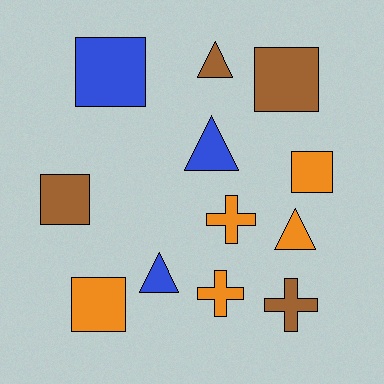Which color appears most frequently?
Orange, with 5 objects.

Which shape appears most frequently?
Square, with 5 objects.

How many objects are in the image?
There are 12 objects.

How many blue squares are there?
There is 1 blue square.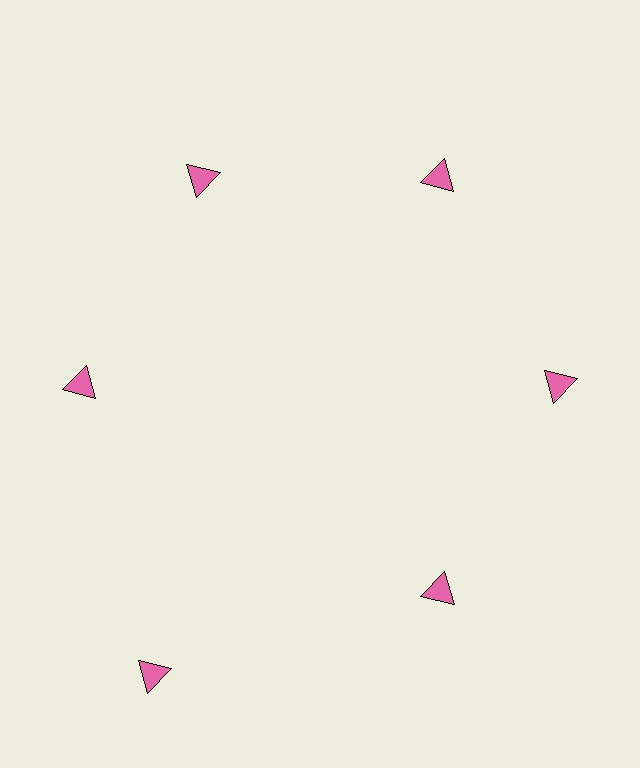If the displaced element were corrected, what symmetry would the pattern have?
It would have 6-fold rotational symmetry — the pattern would map onto itself every 60 degrees.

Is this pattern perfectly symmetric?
No. The 6 pink triangles are arranged in a ring, but one element near the 7 o'clock position is pushed outward from the center, breaking the 6-fold rotational symmetry.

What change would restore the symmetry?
The symmetry would be restored by moving it inward, back onto the ring so that all 6 triangles sit at equal angles and equal distance from the center.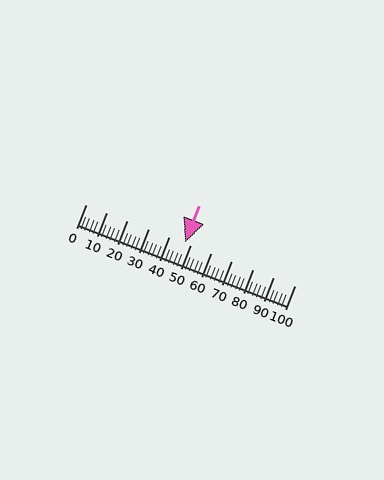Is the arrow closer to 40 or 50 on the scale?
The arrow is closer to 50.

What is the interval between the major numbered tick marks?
The major tick marks are spaced 10 units apart.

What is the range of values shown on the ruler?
The ruler shows values from 0 to 100.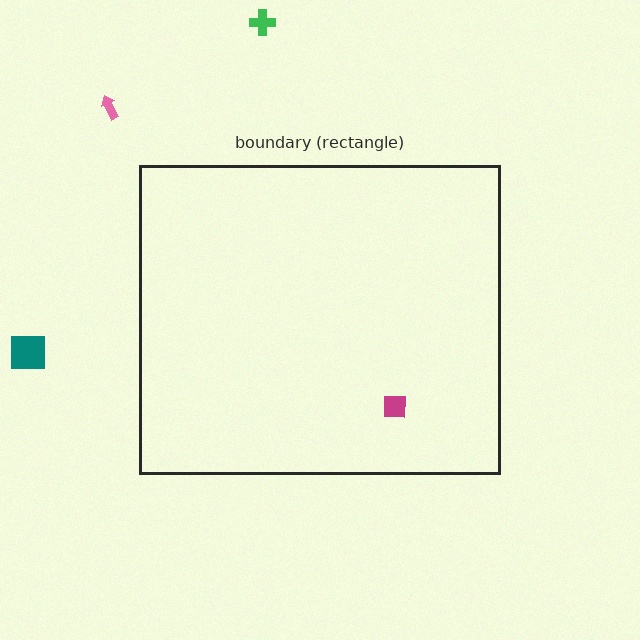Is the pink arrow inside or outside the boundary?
Outside.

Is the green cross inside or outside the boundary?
Outside.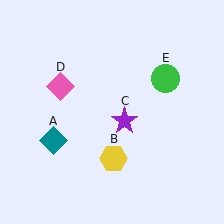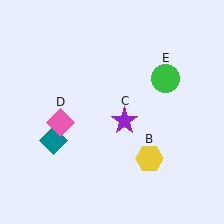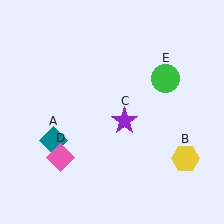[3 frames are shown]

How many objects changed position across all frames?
2 objects changed position: yellow hexagon (object B), pink diamond (object D).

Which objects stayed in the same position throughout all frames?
Teal diamond (object A) and purple star (object C) and green circle (object E) remained stationary.